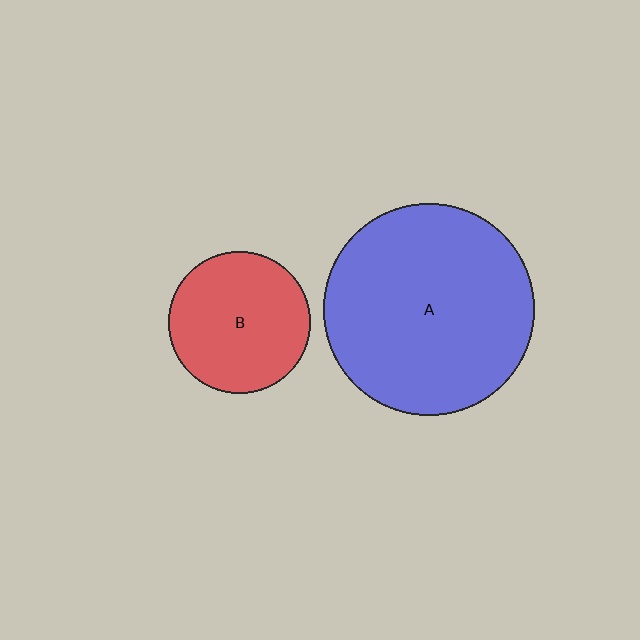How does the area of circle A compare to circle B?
Approximately 2.2 times.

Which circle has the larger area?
Circle A (blue).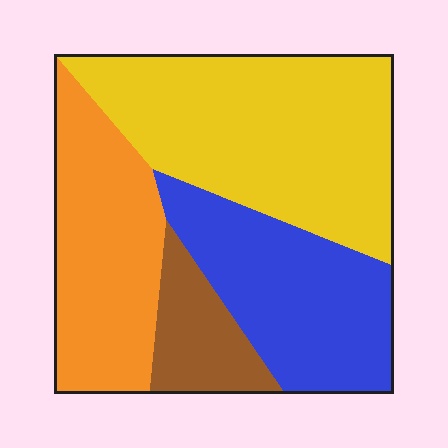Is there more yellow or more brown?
Yellow.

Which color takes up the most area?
Yellow, at roughly 40%.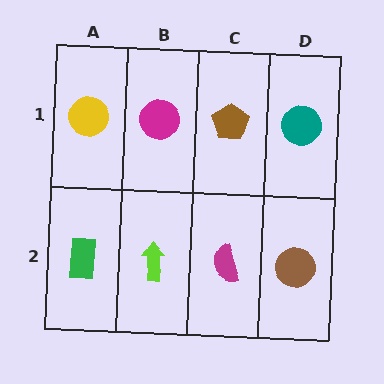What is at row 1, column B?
A magenta circle.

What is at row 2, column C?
A magenta semicircle.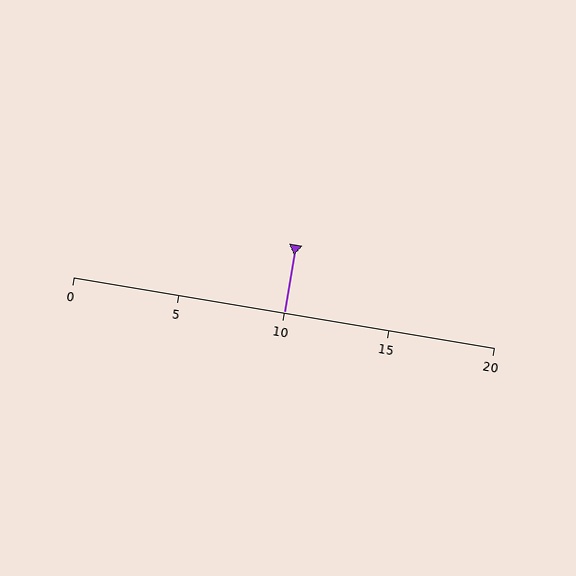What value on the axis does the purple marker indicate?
The marker indicates approximately 10.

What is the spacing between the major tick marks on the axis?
The major ticks are spaced 5 apart.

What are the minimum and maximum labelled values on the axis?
The axis runs from 0 to 20.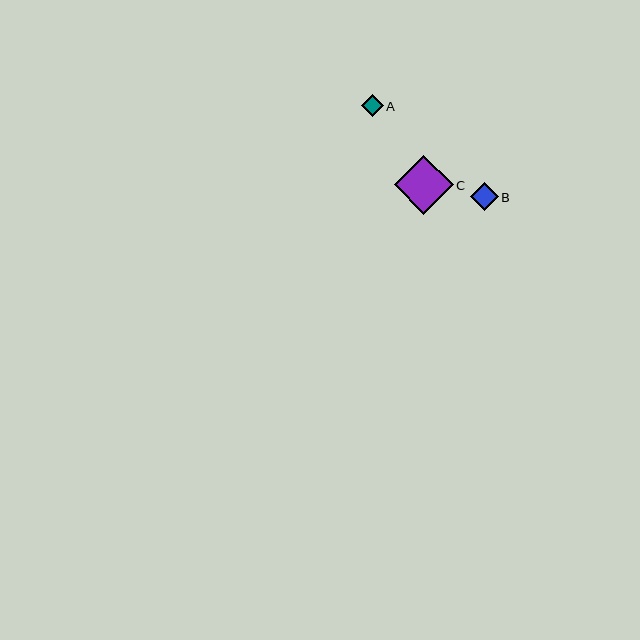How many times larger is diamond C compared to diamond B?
Diamond C is approximately 2.1 times the size of diamond B.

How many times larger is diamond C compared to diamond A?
Diamond C is approximately 2.7 times the size of diamond A.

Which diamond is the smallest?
Diamond A is the smallest with a size of approximately 22 pixels.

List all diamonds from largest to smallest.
From largest to smallest: C, B, A.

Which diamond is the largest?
Diamond C is the largest with a size of approximately 59 pixels.